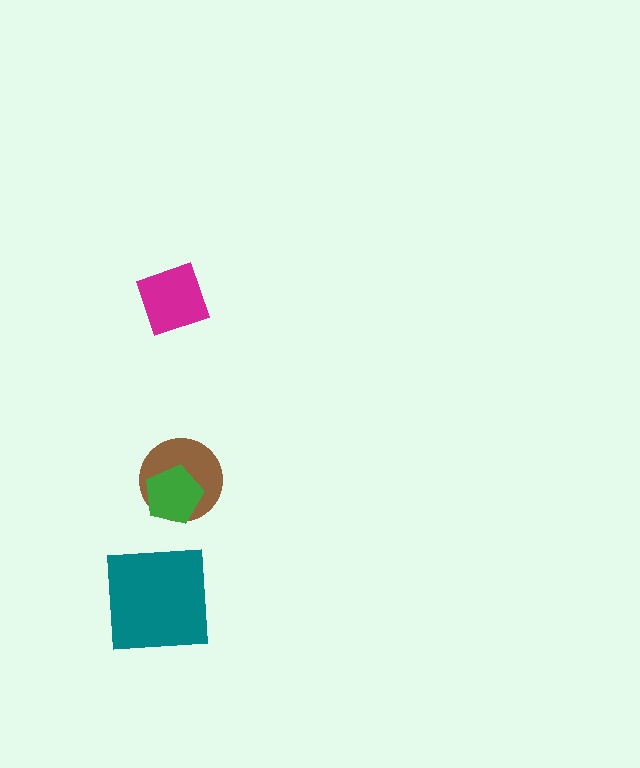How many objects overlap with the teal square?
0 objects overlap with the teal square.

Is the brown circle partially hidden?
Yes, it is partially covered by another shape.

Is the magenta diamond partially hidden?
No, no other shape covers it.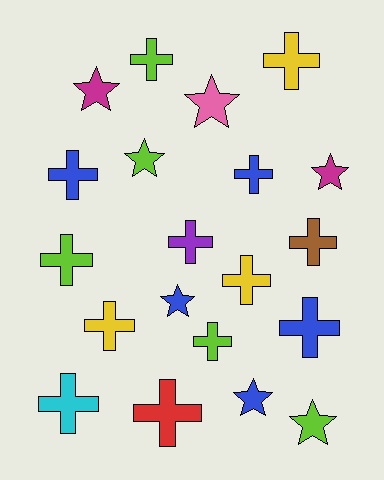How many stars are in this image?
There are 7 stars.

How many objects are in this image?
There are 20 objects.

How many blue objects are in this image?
There are 5 blue objects.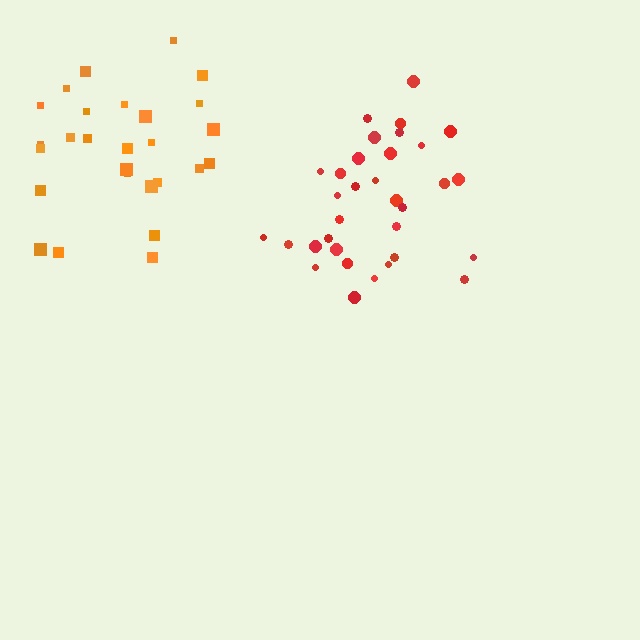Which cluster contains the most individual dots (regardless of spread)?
Red (33).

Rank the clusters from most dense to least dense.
red, orange.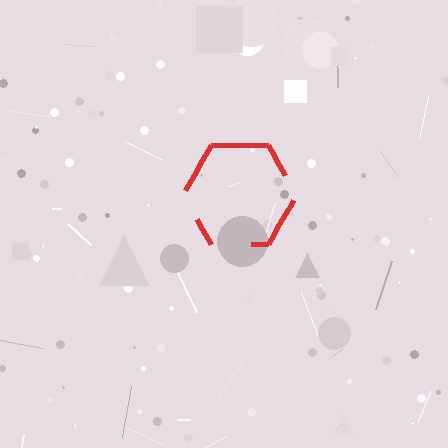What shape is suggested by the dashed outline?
The dashed outline suggests a hexagon.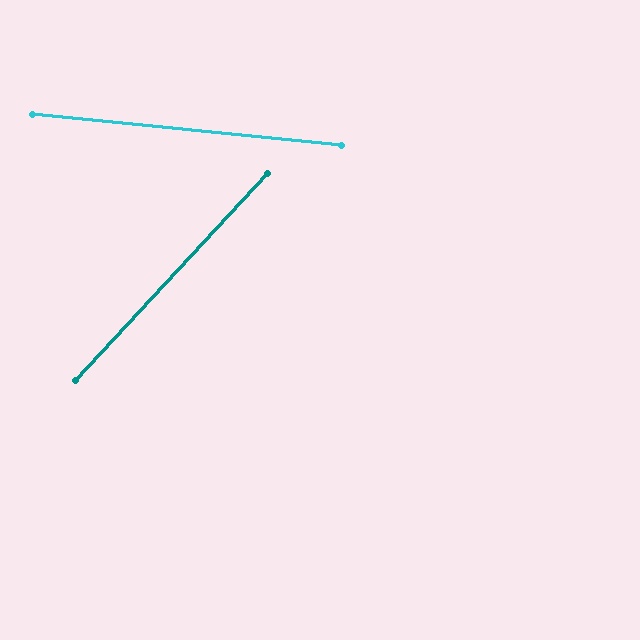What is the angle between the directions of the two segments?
Approximately 53 degrees.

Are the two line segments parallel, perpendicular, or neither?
Neither parallel nor perpendicular — they differ by about 53°.